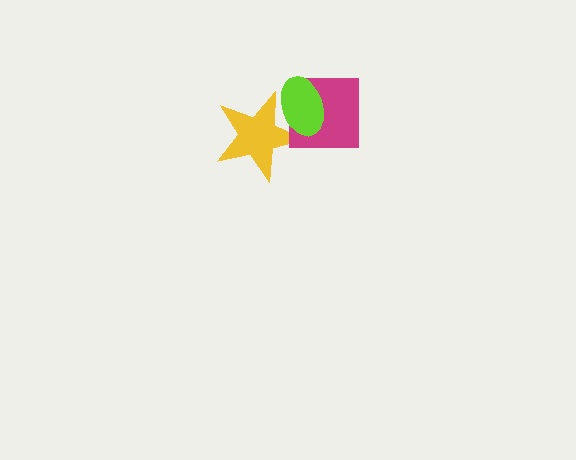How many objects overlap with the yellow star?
2 objects overlap with the yellow star.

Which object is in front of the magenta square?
The lime ellipse is in front of the magenta square.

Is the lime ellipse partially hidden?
No, no other shape covers it.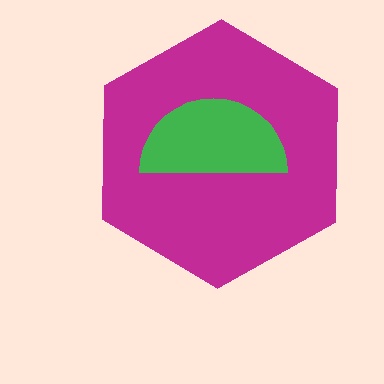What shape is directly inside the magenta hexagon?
The green semicircle.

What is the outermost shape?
The magenta hexagon.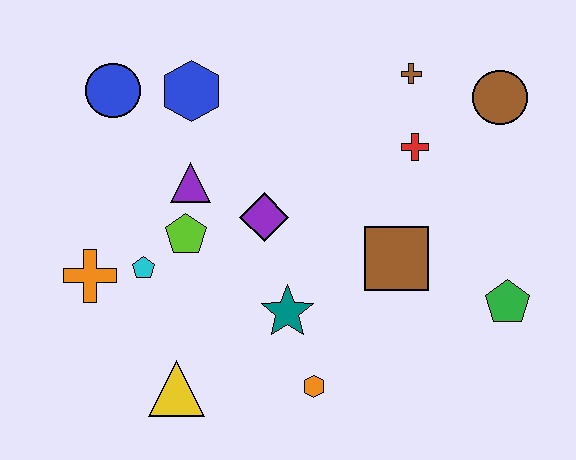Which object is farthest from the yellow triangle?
The brown circle is farthest from the yellow triangle.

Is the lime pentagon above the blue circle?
No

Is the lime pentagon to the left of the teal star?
Yes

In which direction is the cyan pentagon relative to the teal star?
The cyan pentagon is to the left of the teal star.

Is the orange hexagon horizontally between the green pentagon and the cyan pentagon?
Yes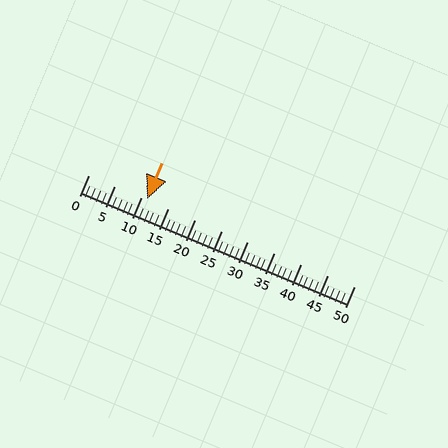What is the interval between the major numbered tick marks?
The major tick marks are spaced 5 units apart.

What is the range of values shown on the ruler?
The ruler shows values from 0 to 50.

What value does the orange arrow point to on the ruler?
The orange arrow points to approximately 11.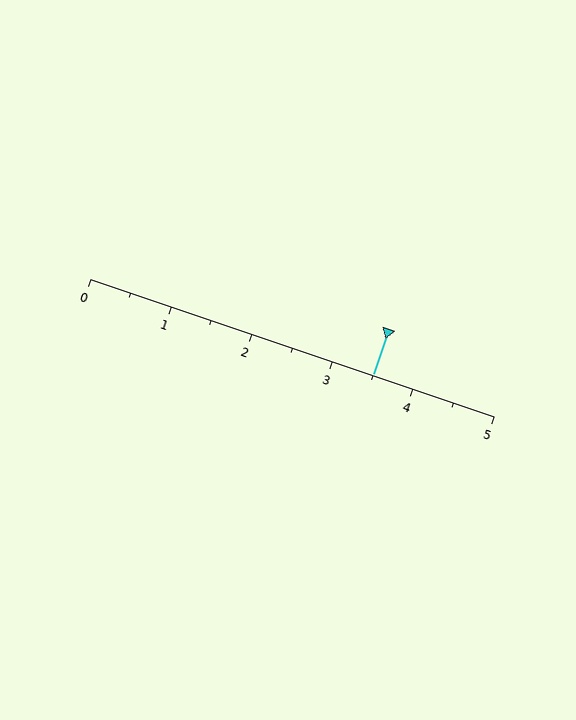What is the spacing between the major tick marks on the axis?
The major ticks are spaced 1 apart.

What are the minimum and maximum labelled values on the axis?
The axis runs from 0 to 5.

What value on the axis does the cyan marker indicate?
The marker indicates approximately 3.5.